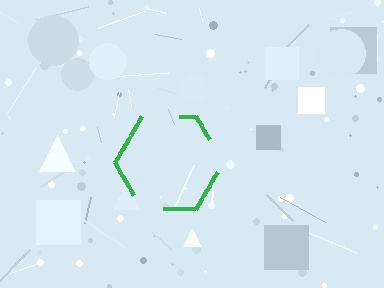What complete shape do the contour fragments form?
The contour fragments form a hexagon.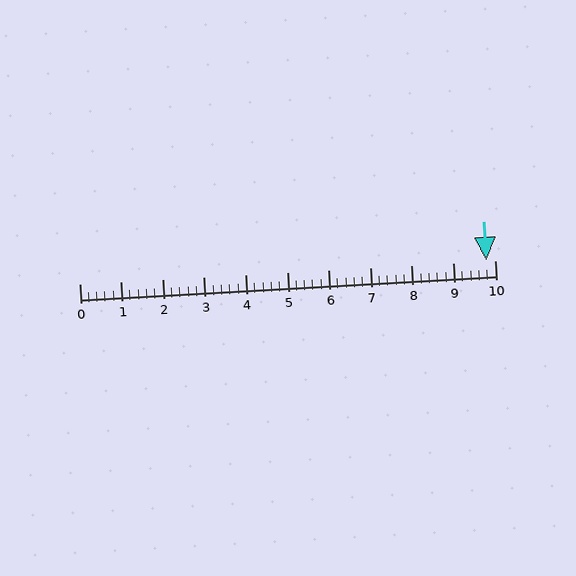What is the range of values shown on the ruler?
The ruler shows values from 0 to 10.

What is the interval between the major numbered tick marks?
The major tick marks are spaced 1 units apart.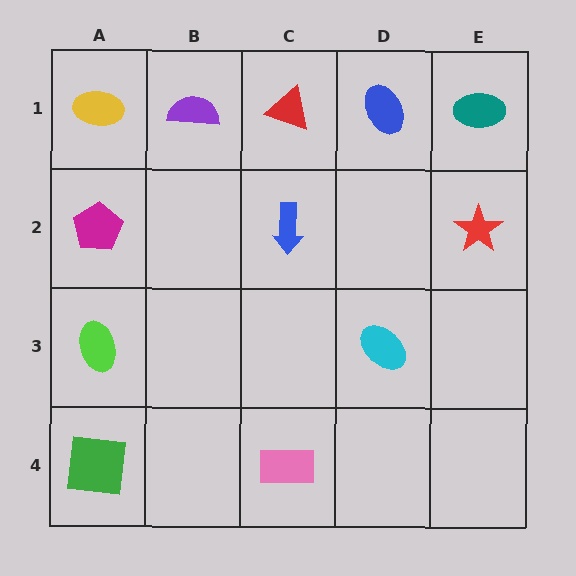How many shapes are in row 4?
2 shapes.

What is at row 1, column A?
A yellow ellipse.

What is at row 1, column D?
A blue ellipse.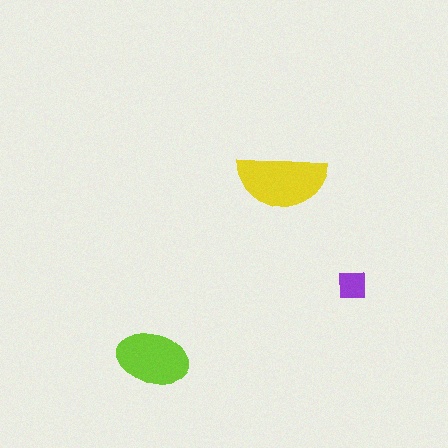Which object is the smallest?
The purple square.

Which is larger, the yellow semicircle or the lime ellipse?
The yellow semicircle.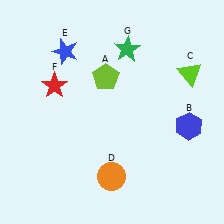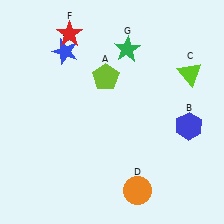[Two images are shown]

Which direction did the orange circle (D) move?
The orange circle (D) moved right.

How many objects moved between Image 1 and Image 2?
2 objects moved between the two images.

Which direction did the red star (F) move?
The red star (F) moved up.